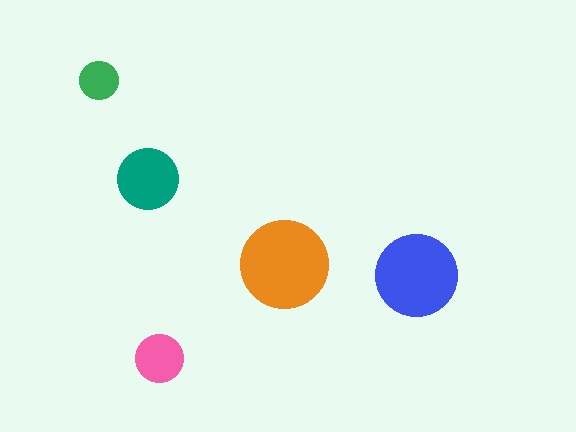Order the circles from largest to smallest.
the orange one, the blue one, the teal one, the pink one, the green one.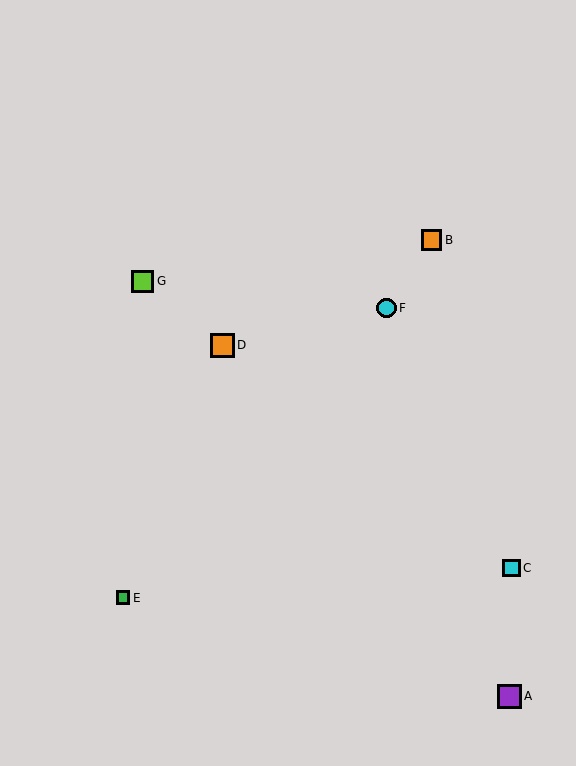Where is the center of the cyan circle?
The center of the cyan circle is at (386, 308).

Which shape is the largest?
The orange square (labeled D) is the largest.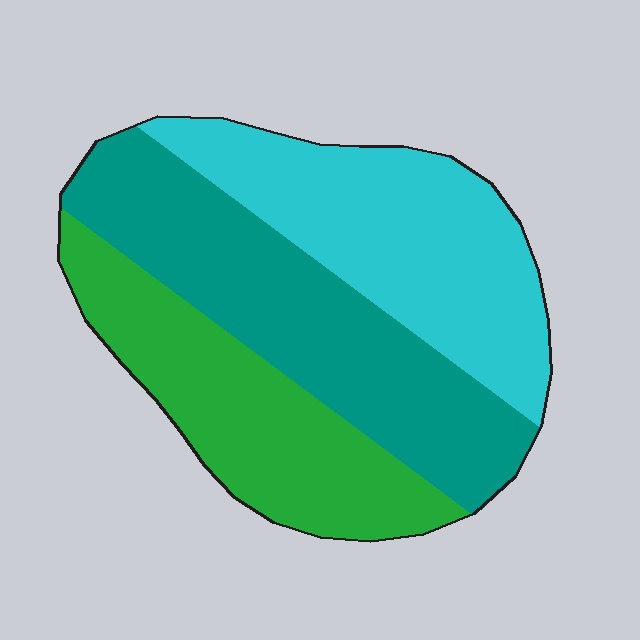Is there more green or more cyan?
Cyan.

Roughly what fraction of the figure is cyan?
Cyan takes up about one third (1/3) of the figure.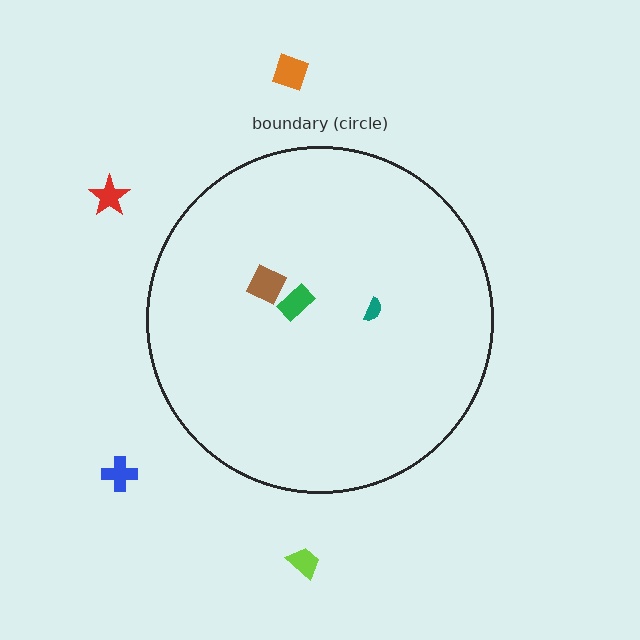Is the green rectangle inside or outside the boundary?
Inside.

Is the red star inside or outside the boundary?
Outside.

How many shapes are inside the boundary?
3 inside, 4 outside.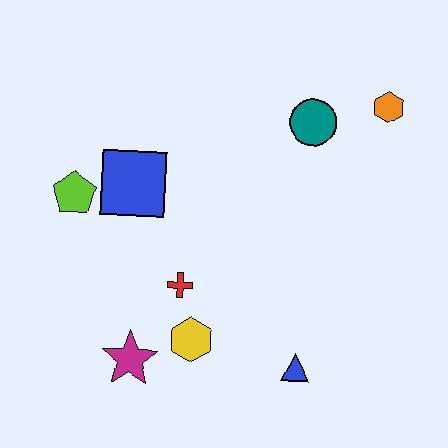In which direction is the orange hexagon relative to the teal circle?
The orange hexagon is to the right of the teal circle.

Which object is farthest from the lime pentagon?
The orange hexagon is farthest from the lime pentagon.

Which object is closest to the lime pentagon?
The blue square is closest to the lime pentagon.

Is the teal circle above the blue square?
Yes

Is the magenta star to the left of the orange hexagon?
Yes